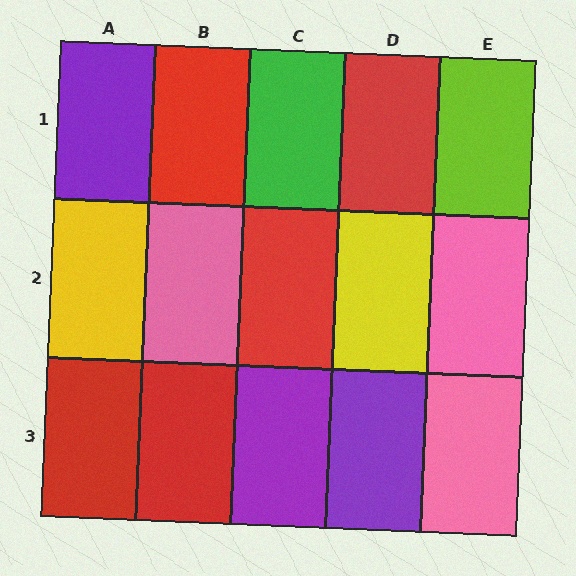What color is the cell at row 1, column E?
Lime.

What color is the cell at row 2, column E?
Pink.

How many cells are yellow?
2 cells are yellow.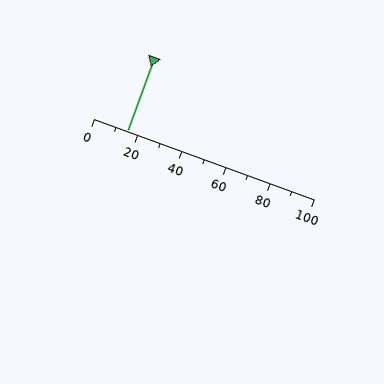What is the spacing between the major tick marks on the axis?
The major ticks are spaced 20 apart.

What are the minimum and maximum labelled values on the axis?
The axis runs from 0 to 100.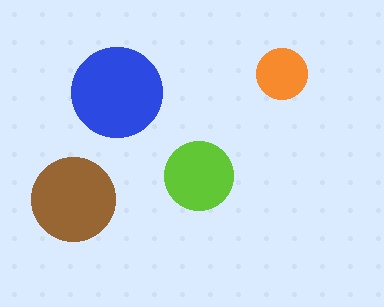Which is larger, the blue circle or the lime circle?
The blue one.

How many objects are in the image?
There are 4 objects in the image.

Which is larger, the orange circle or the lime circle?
The lime one.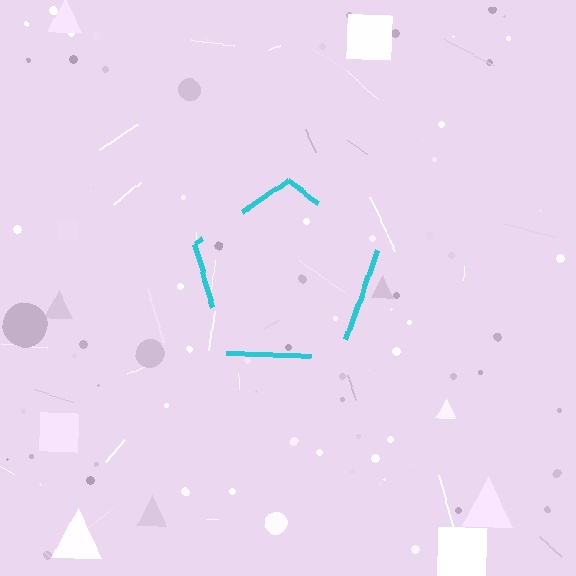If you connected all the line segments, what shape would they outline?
They would outline a pentagon.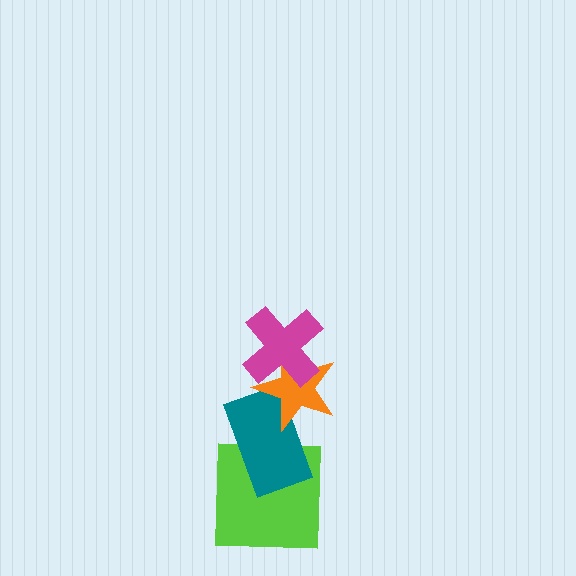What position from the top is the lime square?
The lime square is 4th from the top.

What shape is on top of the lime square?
The teal rectangle is on top of the lime square.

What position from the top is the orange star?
The orange star is 2nd from the top.